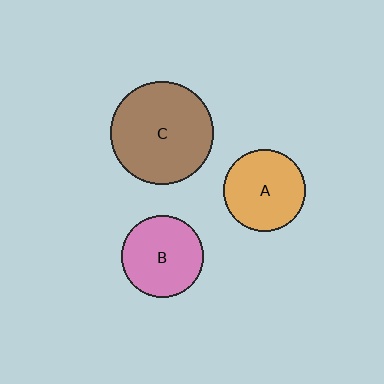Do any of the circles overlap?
No, none of the circles overlap.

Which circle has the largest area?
Circle C (brown).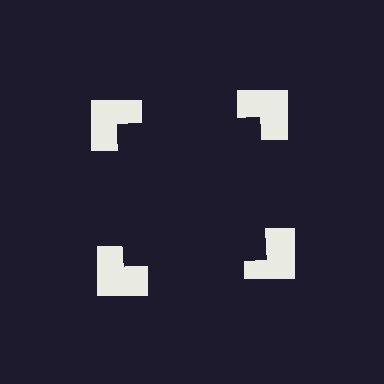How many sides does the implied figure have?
4 sides.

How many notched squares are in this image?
There are 4 — one at each vertex of the illusory square.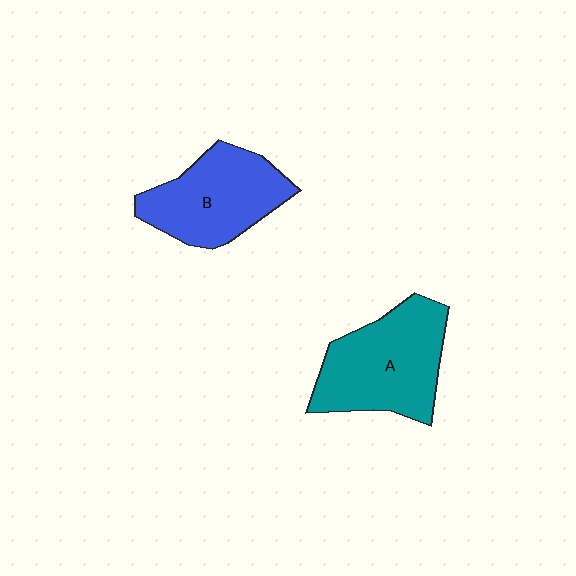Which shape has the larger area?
Shape A (teal).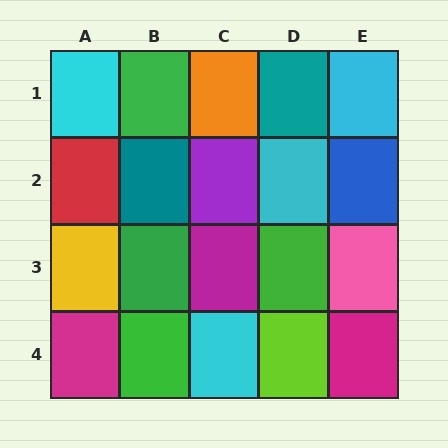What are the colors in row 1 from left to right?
Cyan, green, orange, teal, cyan.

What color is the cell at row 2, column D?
Cyan.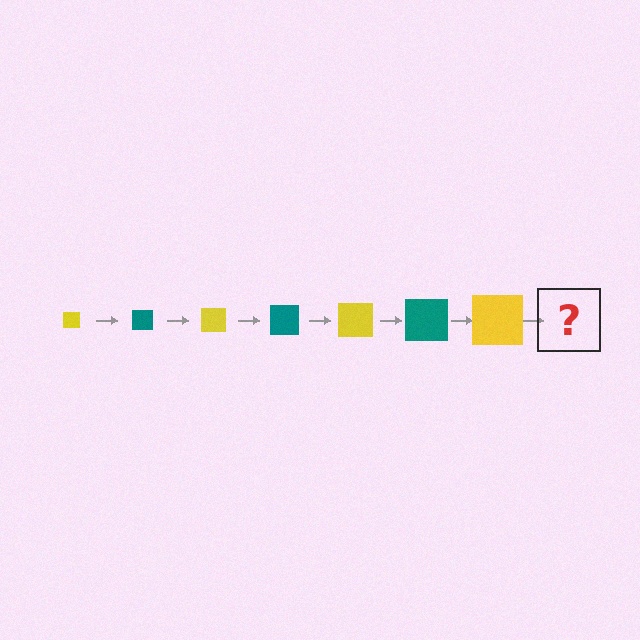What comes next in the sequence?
The next element should be a teal square, larger than the previous one.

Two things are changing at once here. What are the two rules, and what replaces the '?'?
The two rules are that the square grows larger each step and the color cycles through yellow and teal. The '?' should be a teal square, larger than the previous one.